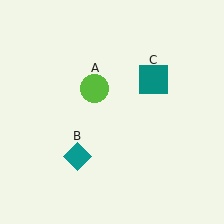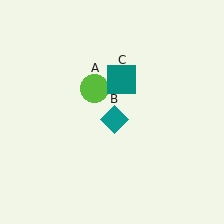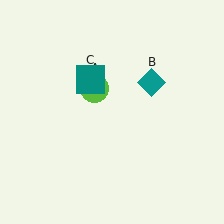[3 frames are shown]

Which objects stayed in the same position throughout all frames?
Lime circle (object A) remained stationary.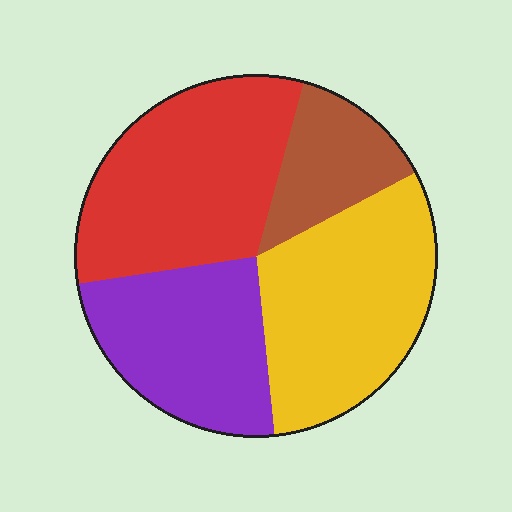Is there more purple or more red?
Red.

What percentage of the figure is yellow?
Yellow covers about 30% of the figure.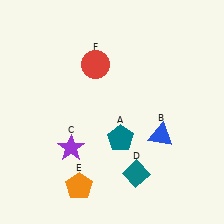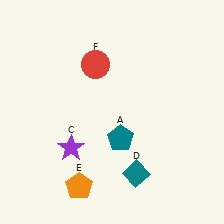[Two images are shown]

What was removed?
The blue triangle (B) was removed in Image 2.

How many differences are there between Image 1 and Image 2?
There is 1 difference between the two images.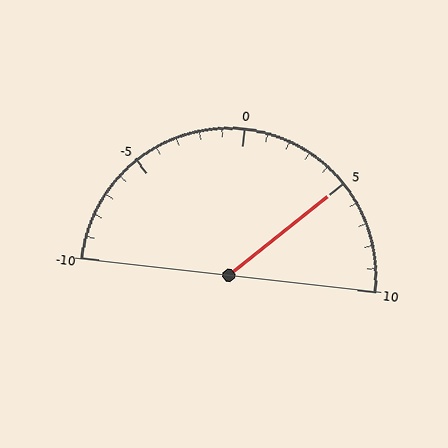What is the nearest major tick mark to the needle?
The nearest major tick mark is 5.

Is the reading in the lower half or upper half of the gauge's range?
The reading is in the upper half of the range (-10 to 10).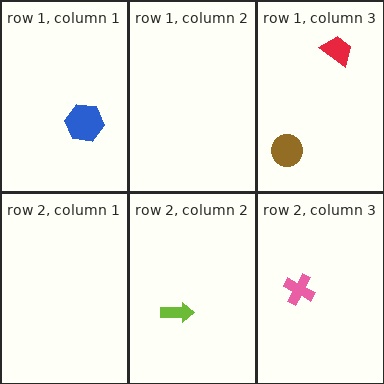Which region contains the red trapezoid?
The row 1, column 3 region.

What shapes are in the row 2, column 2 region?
The lime arrow.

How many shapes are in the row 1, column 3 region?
2.